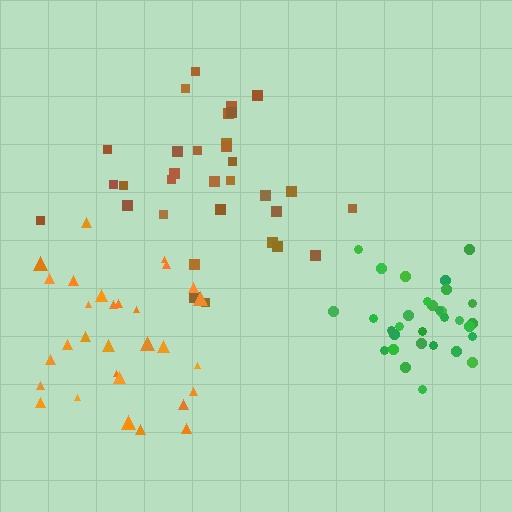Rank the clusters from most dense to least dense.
green, orange, brown.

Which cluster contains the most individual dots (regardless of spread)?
Brown (32).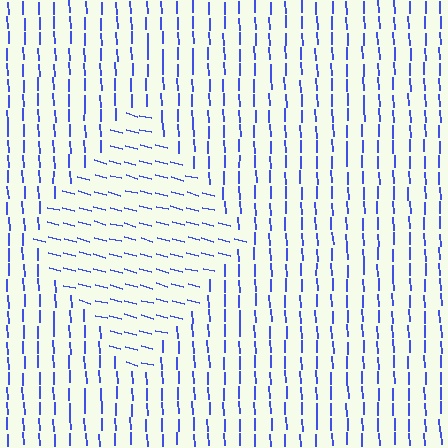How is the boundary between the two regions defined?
The boundary is defined purely by a change in line orientation (approximately 73 degrees difference). All lines are the same color and thickness.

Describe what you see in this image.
The image is filled with small blue line segments. A diamond region in the image has lines oriented differently from the surrounding lines, creating a visible texture boundary.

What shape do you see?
I see a diamond.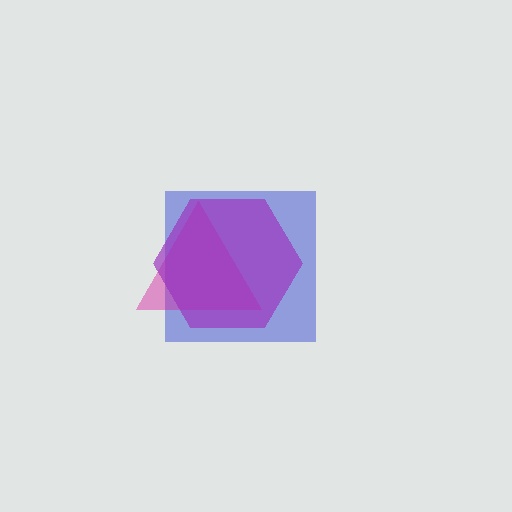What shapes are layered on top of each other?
The layered shapes are: a blue square, a magenta triangle, a purple hexagon.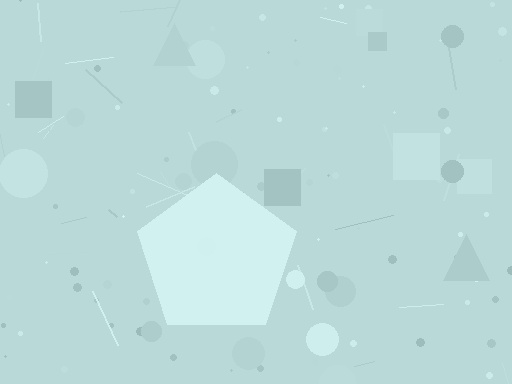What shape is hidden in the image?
A pentagon is hidden in the image.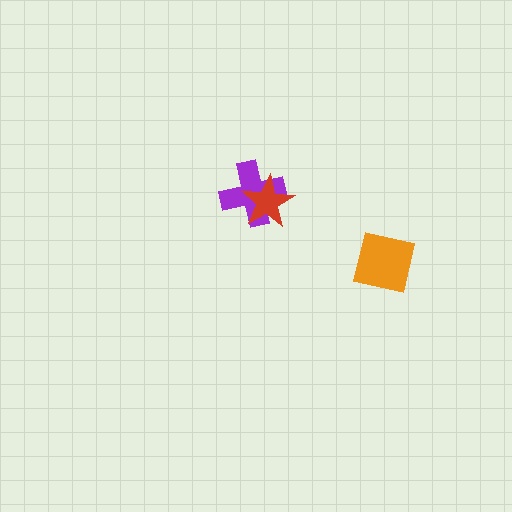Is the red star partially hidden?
No, no other shape covers it.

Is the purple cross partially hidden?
Yes, it is partially covered by another shape.